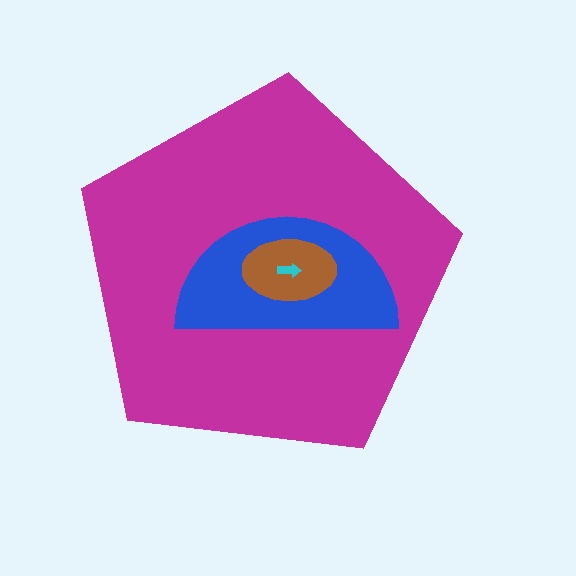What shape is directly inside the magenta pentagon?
The blue semicircle.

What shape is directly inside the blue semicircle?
The brown ellipse.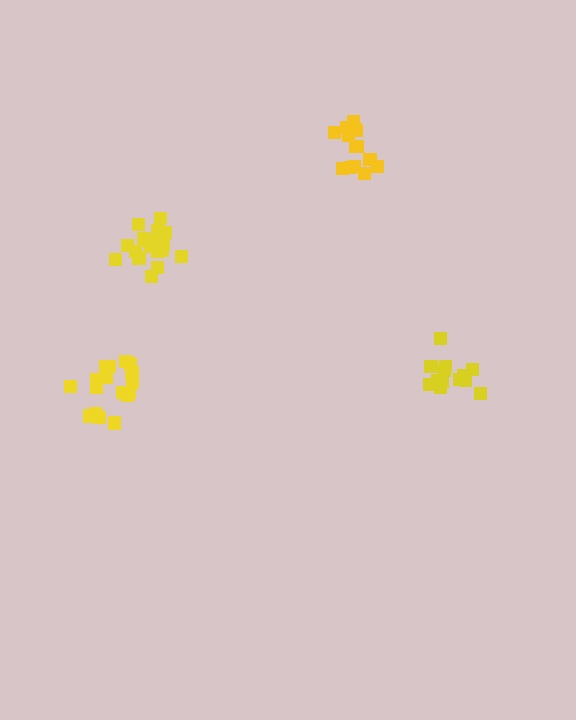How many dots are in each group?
Group 1: 13 dots, Group 2: 15 dots, Group 3: 17 dots, Group 4: 18 dots (63 total).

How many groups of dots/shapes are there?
There are 4 groups.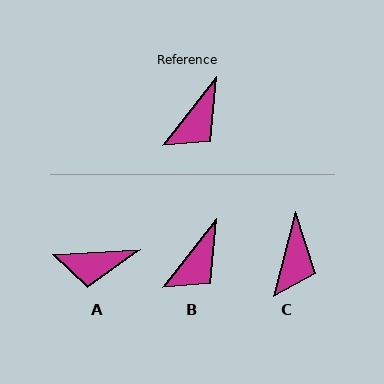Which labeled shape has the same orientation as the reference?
B.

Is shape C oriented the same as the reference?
No, it is off by about 23 degrees.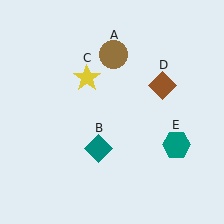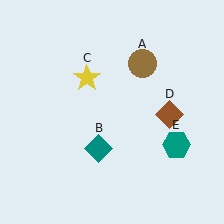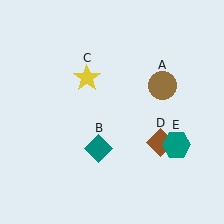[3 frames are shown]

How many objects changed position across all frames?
2 objects changed position: brown circle (object A), brown diamond (object D).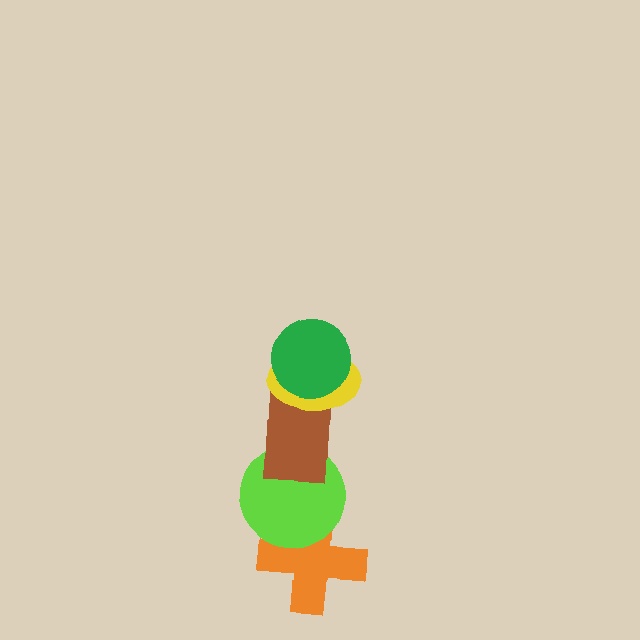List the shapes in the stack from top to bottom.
From top to bottom: the green circle, the yellow ellipse, the brown rectangle, the lime circle, the orange cross.